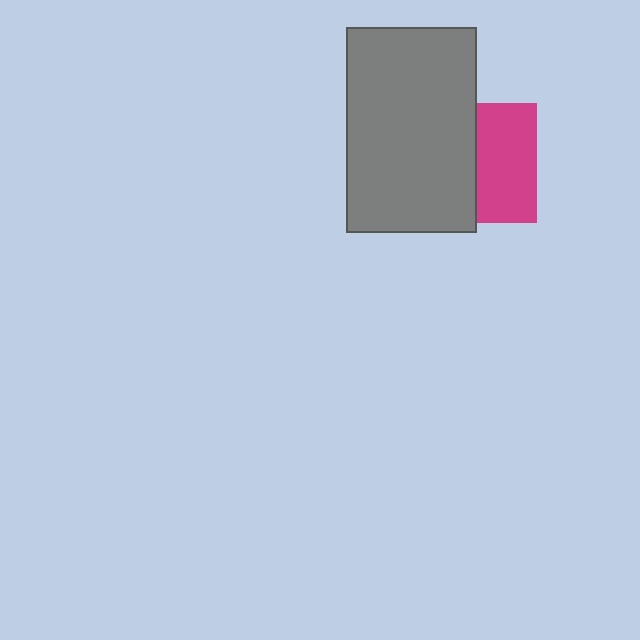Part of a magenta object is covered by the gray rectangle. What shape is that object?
It is a square.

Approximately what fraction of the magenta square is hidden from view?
Roughly 50% of the magenta square is hidden behind the gray rectangle.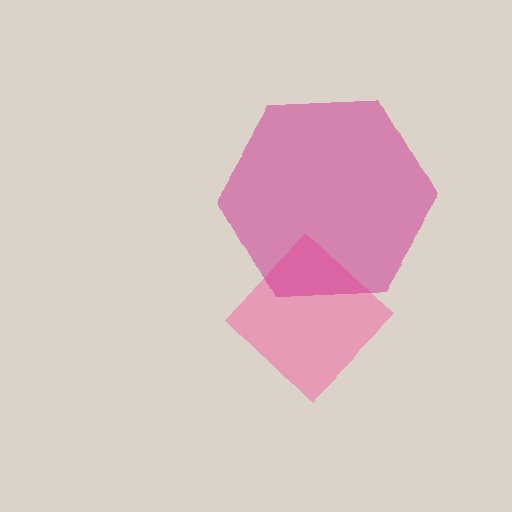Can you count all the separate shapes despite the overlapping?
Yes, there are 2 separate shapes.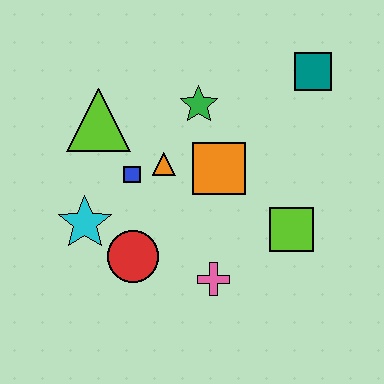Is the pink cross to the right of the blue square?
Yes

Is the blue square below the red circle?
No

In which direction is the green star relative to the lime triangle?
The green star is to the right of the lime triangle.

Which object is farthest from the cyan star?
The teal square is farthest from the cyan star.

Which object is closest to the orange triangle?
The blue square is closest to the orange triangle.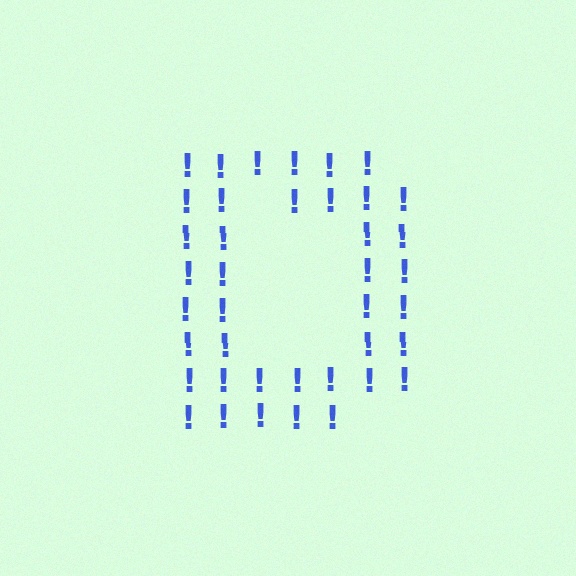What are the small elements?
The small elements are exclamation marks.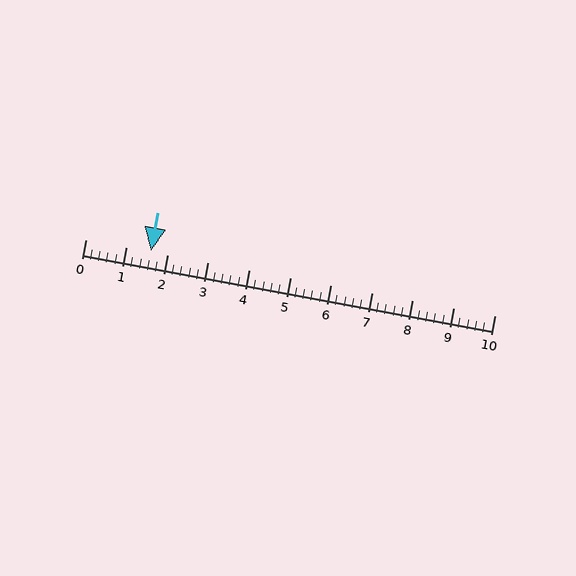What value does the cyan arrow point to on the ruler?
The cyan arrow points to approximately 1.6.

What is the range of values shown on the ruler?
The ruler shows values from 0 to 10.